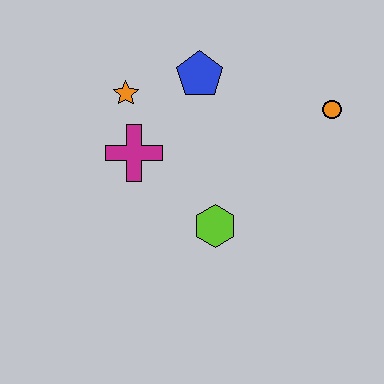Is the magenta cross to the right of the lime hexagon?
No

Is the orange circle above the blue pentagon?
No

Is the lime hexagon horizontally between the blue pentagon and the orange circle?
Yes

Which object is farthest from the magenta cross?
The orange circle is farthest from the magenta cross.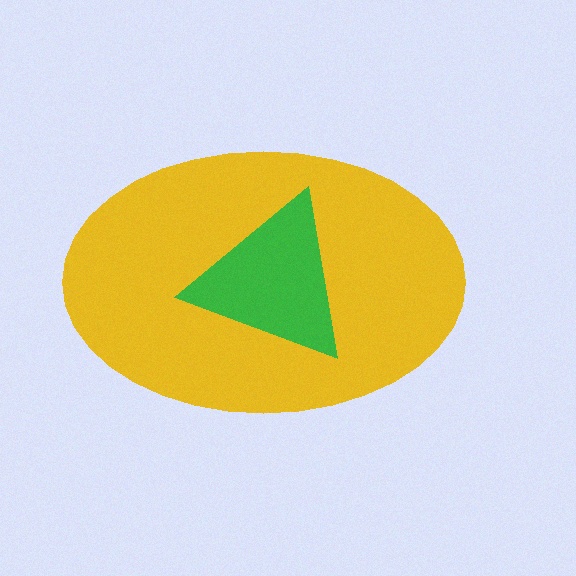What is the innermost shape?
The green triangle.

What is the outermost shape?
The yellow ellipse.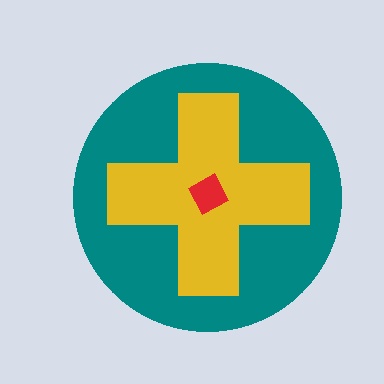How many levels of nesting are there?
3.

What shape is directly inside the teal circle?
The yellow cross.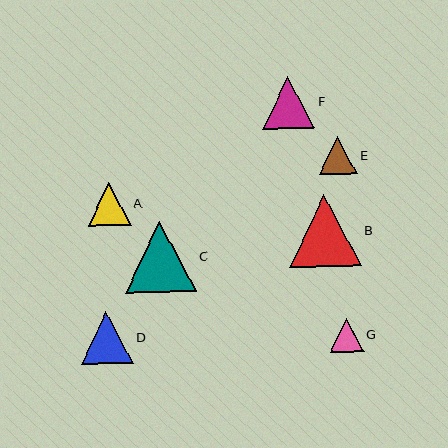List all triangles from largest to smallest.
From largest to smallest: B, C, F, D, A, E, G.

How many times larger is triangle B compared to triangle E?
Triangle B is approximately 1.9 times the size of triangle E.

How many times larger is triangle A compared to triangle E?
Triangle A is approximately 1.1 times the size of triangle E.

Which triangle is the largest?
Triangle B is the largest with a size of approximately 72 pixels.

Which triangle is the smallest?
Triangle G is the smallest with a size of approximately 34 pixels.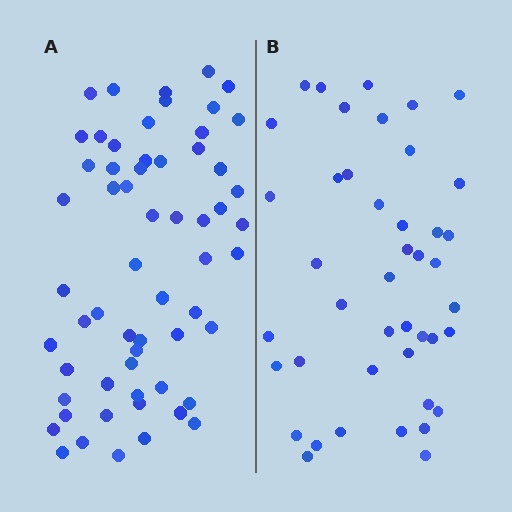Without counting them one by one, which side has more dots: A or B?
Region A (the left region) has more dots.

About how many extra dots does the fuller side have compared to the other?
Region A has approximately 15 more dots than region B.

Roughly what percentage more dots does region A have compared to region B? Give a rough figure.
About 40% more.